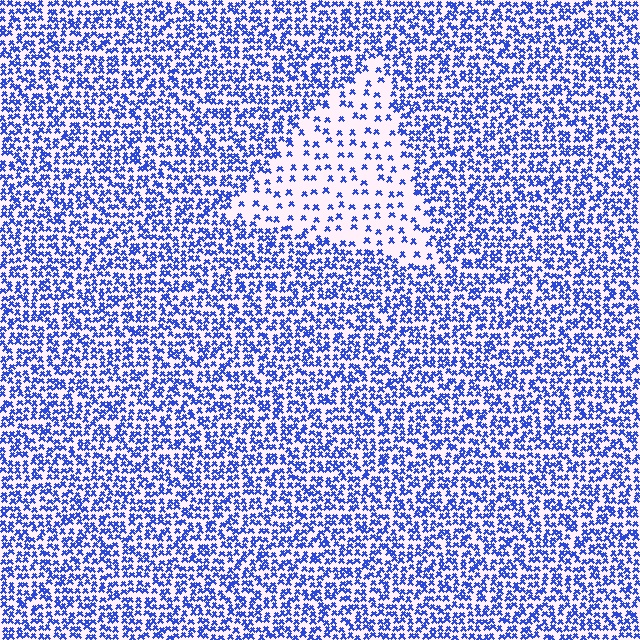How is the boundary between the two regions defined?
The boundary is defined by a change in element density (approximately 2.7x ratio). All elements are the same color, size, and shape.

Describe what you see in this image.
The image contains small blue elements arranged at two different densities. A triangle-shaped region is visible where the elements are less densely packed than the surrounding area.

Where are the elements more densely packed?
The elements are more densely packed outside the triangle boundary.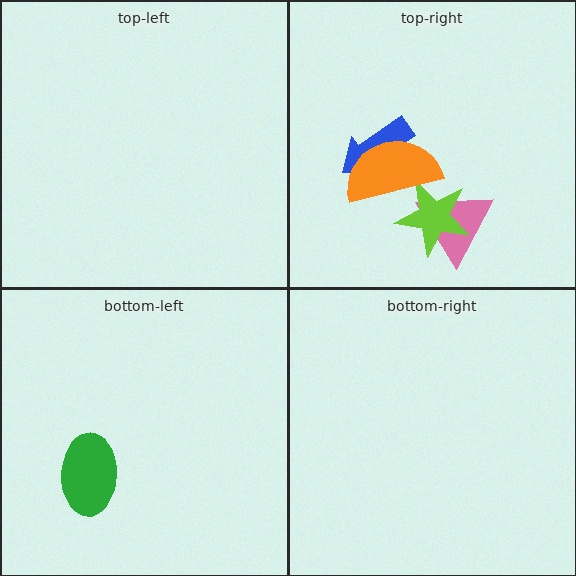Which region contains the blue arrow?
The top-right region.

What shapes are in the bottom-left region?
The green ellipse.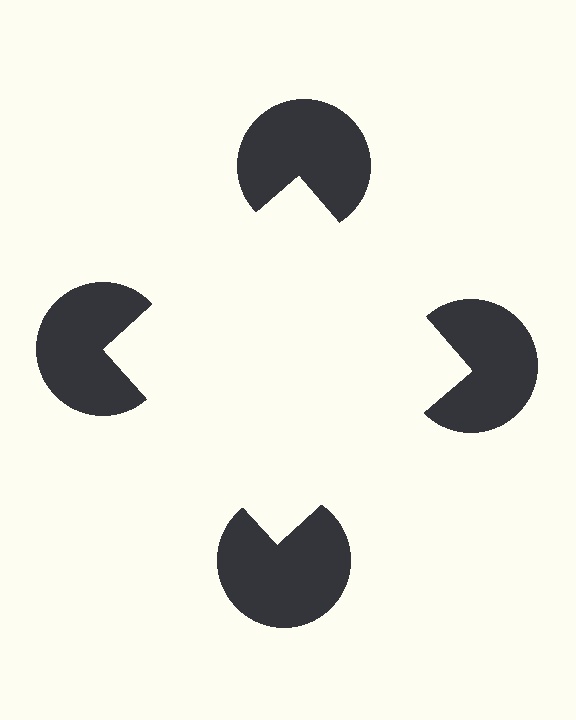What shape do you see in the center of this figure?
An illusory square — its edges are inferred from the aligned wedge cuts in the pac-man discs, not physically drawn.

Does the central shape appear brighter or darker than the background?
It typically appears slightly brighter than the background, even though no actual brightness change is drawn.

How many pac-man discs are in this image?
There are 4 — one at each vertex of the illusory square.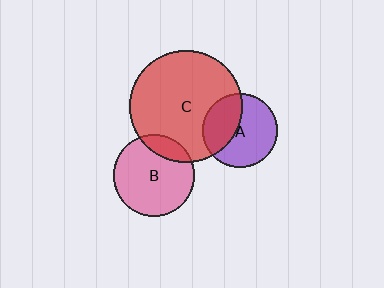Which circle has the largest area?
Circle C (red).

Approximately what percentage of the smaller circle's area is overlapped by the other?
Approximately 15%.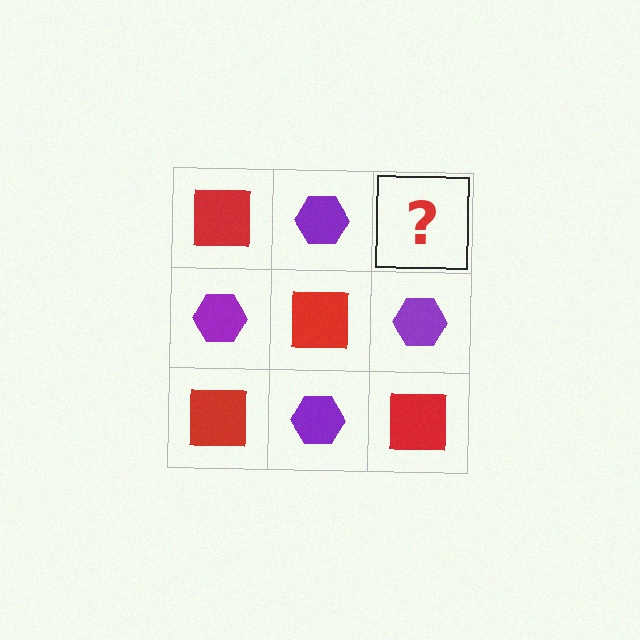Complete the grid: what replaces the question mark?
The question mark should be replaced with a red square.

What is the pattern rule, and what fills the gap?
The rule is that it alternates red square and purple hexagon in a checkerboard pattern. The gap should be filled with a red square.